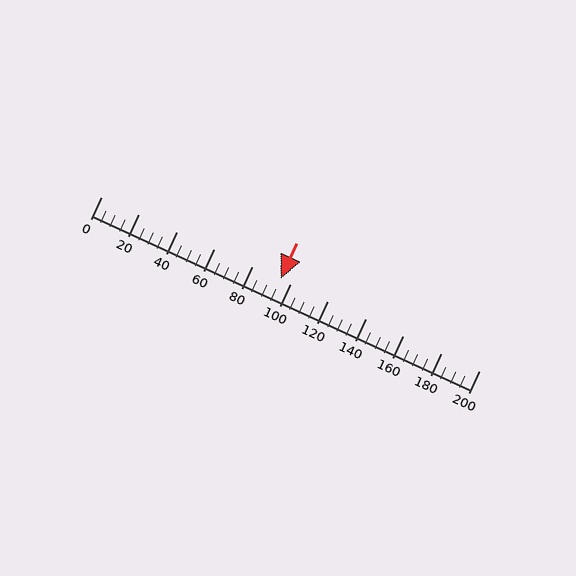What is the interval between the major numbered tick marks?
The major tick marks are spaced 20 units apart.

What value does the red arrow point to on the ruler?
The red arrow points to approximately 95.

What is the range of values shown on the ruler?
The ruler shows values from 0 to 200.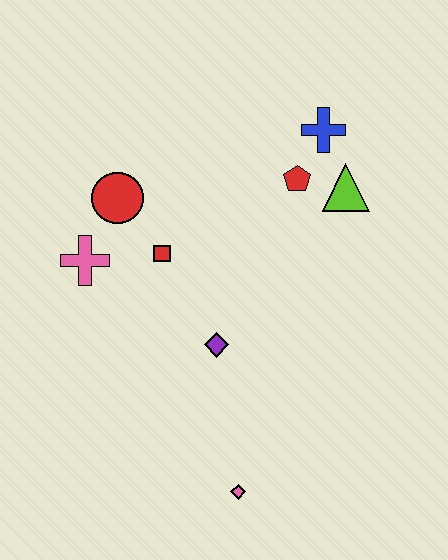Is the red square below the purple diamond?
No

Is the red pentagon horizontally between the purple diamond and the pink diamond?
No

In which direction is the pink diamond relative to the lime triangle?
The pink diamond is below the lime triangle.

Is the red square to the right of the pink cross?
Yes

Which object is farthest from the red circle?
The pink diamond is farthest from the red circle.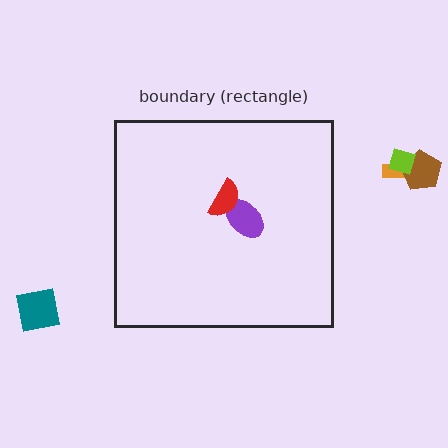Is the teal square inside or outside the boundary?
Outside.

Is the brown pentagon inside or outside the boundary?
Outside.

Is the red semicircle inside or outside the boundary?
Inside.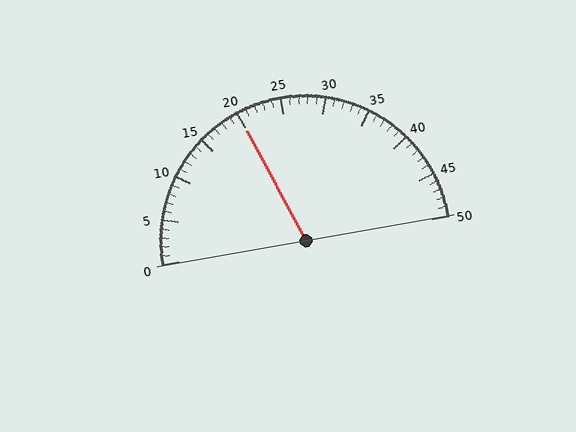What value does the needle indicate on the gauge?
The needle indicates approximately 20.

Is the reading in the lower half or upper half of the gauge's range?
The reading is in the lower half of the range (0 to 50).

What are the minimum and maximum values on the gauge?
The gauge ranges from 0 to 50.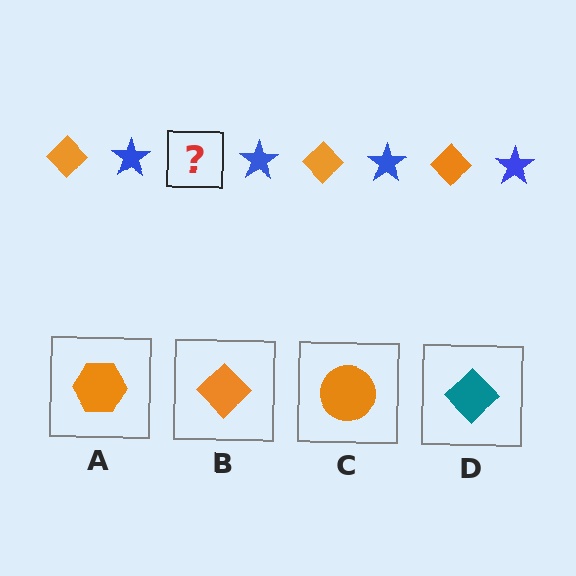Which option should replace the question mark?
Option B.